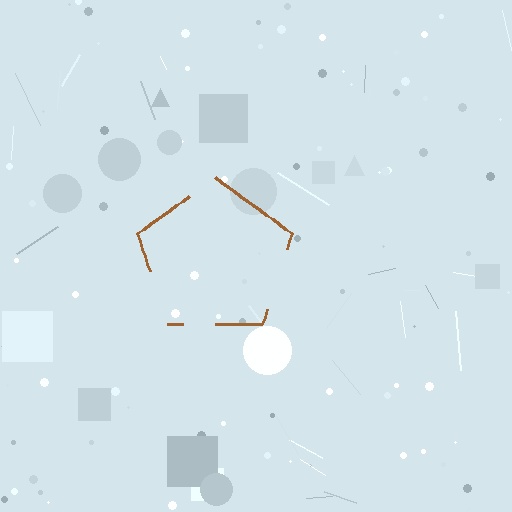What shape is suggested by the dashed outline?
The dashed outline suggests a pentagon.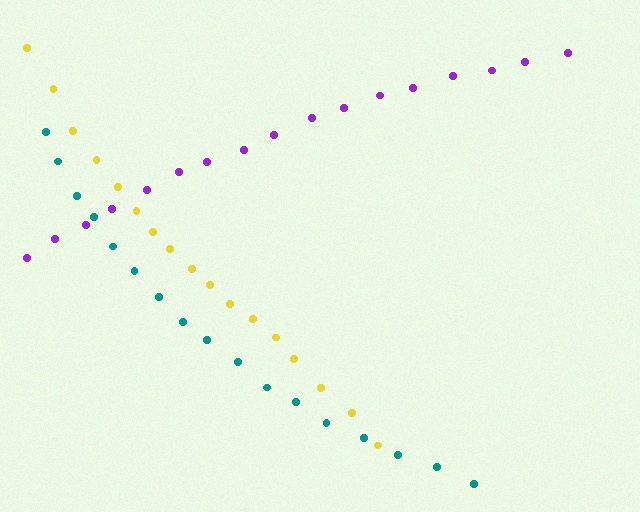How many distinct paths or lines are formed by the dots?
There are 3 distinct paths.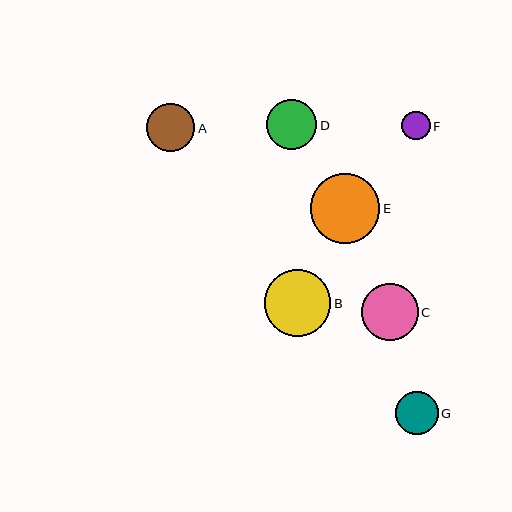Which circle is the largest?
Circle E is the largest with a size of approximately 69 pixels.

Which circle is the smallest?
Circle F is the smallest with a size of approximately 28 pixels.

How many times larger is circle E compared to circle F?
Circle E is approximately 2.4 times the size of circle F.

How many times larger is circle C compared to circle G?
Circle C is approximately 1.3 times the size of circle G.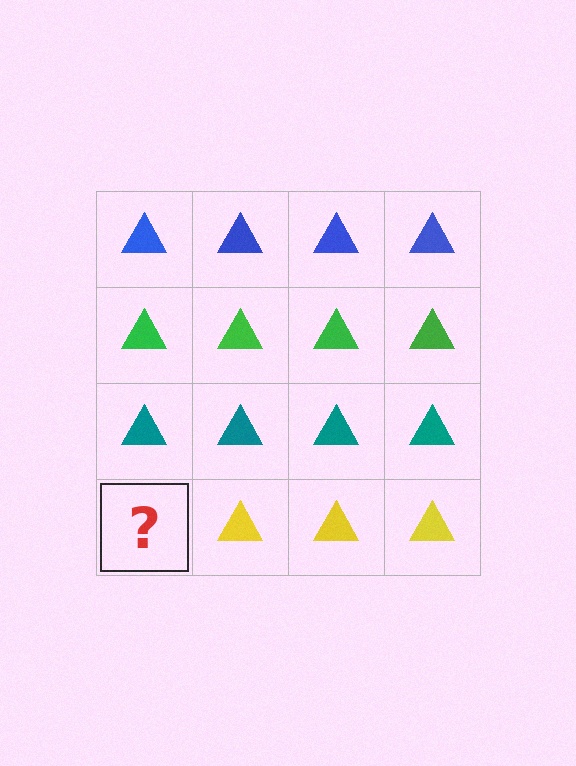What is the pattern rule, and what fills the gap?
The rule is that each row has a consistent color. The gap should be filled with a yellow triangle.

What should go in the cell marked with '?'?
The missing cell should contain a yellow triangle.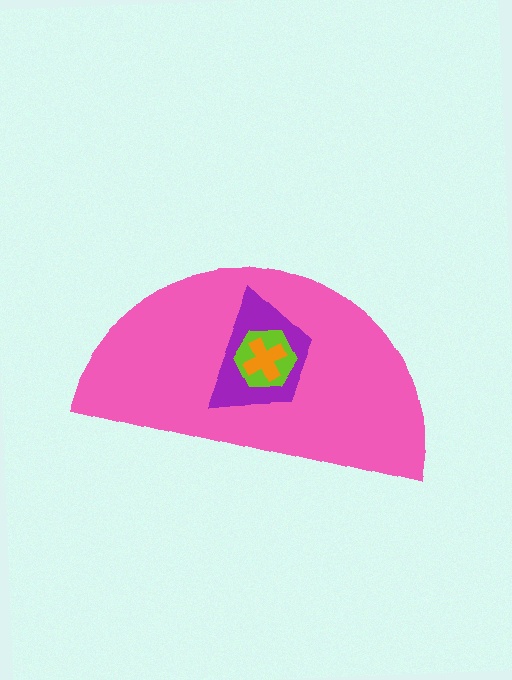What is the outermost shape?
The pink semicircle.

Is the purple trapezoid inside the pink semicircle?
Yes.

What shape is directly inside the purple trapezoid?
The lime hexagon.